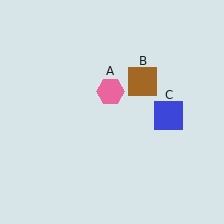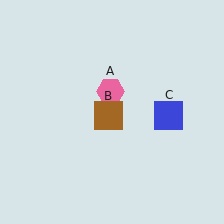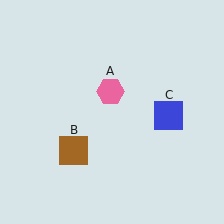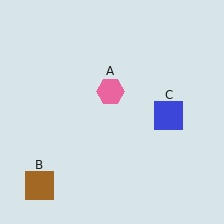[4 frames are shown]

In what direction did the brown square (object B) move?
The brown square (object B) moved down and to the left.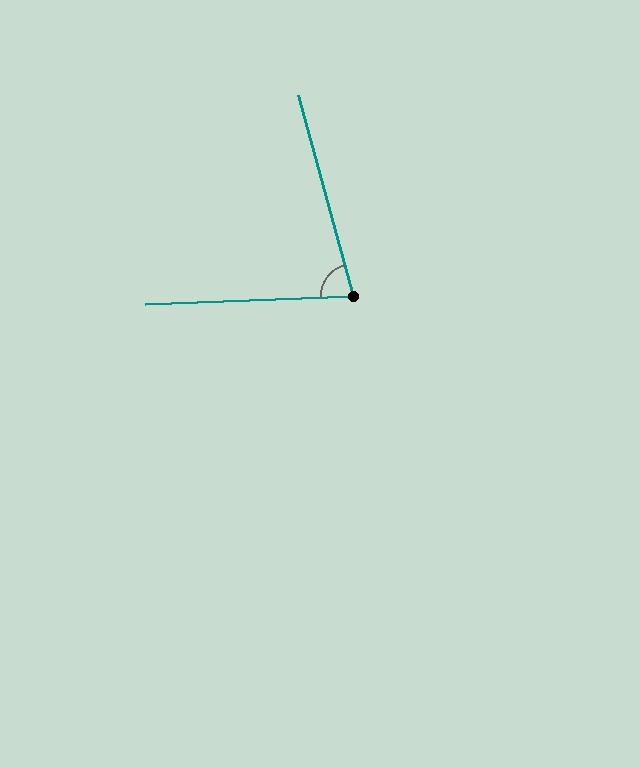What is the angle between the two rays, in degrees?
Approximately 77 degrees.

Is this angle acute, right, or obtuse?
It is acute.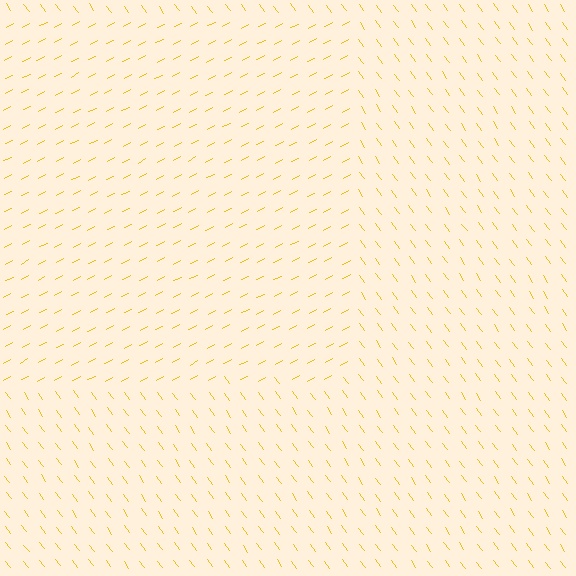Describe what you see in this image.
The image is filled with small yellow line segments. A rectangle region in the image has lines oriented differently from the surrounding lines, creating a visible texture boundary.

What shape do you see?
I see a rectangle.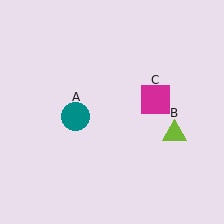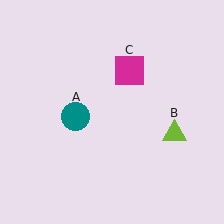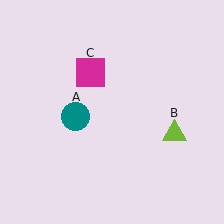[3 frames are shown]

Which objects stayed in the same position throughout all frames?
Teal circle (object A) and lime triangle (object B) remained stationary.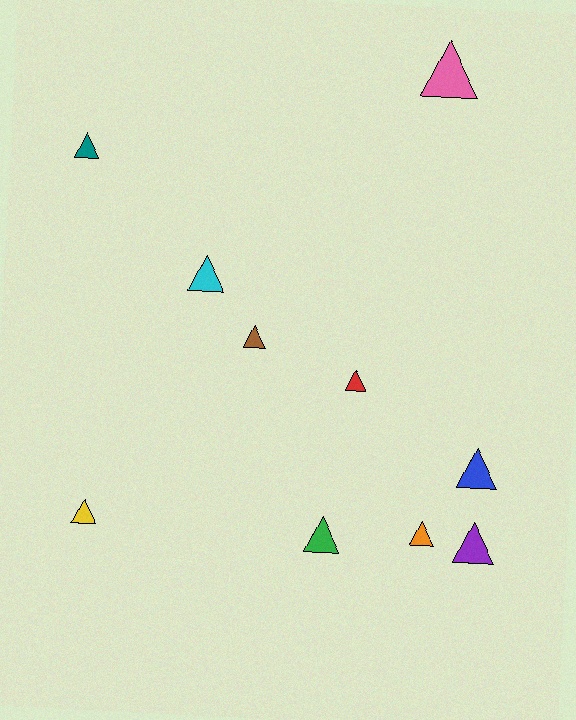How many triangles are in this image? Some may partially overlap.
There are 10 triangles.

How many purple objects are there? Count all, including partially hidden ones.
There is 1 purple object.